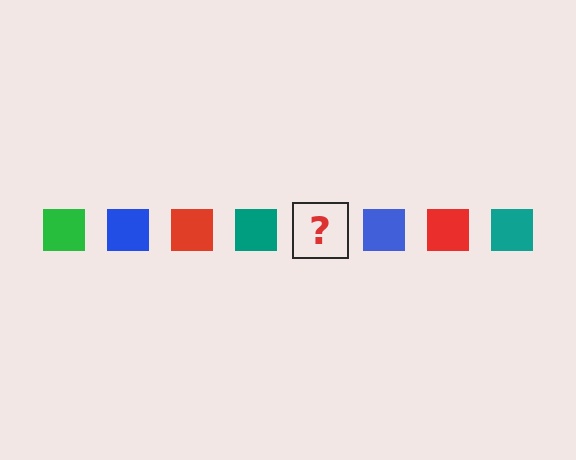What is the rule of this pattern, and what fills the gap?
The rule is that the pattern cycles through green, blue, red, teal squares. The gap should be filled with a green square.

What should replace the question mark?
The question mark should be replaced with a green square.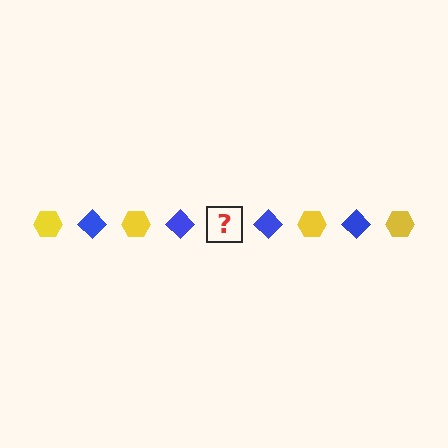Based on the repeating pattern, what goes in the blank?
The blank should be a yellow hexagon.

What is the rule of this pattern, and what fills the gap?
The rule is that the pattern alternates between yellow hexagon and blue diamond. The gap should be filled with a yellow hexagon.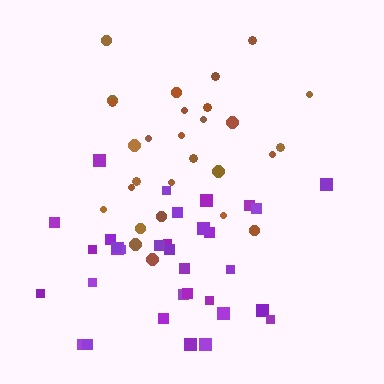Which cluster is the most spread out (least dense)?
Brown.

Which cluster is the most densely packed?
Purple.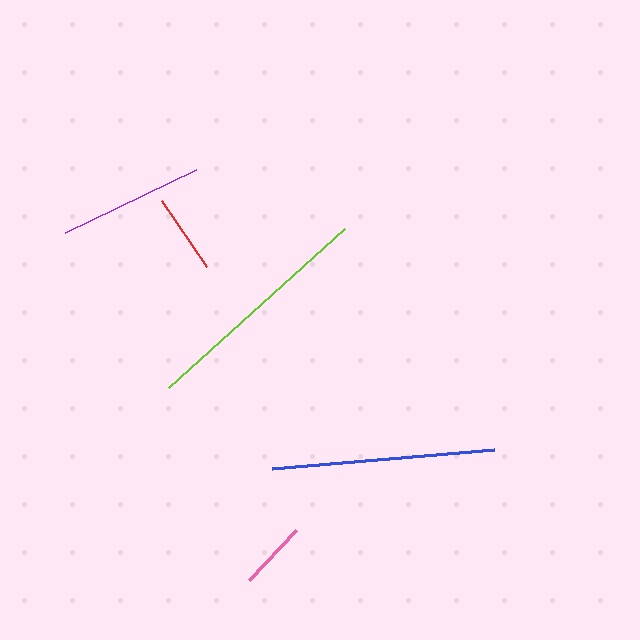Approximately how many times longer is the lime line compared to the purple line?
The lime line is approximately 1.6 times the length of the purple line.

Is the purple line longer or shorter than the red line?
The purple line is longer than the red line.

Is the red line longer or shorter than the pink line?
The red line is longer than the pink line.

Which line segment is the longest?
The lime line is the longest at approximately 237 pixels.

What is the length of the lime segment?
The lime segment is approximately 237 pixels long.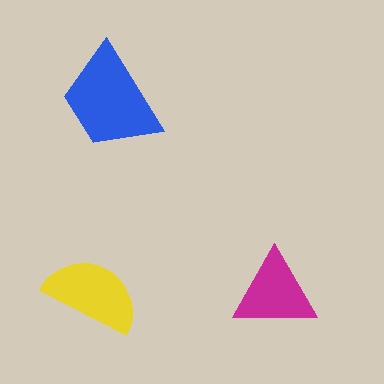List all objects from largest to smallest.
The blue trapezoid, the yellow semicircle, the magenta triangle.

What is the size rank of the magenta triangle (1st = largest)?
3rd.